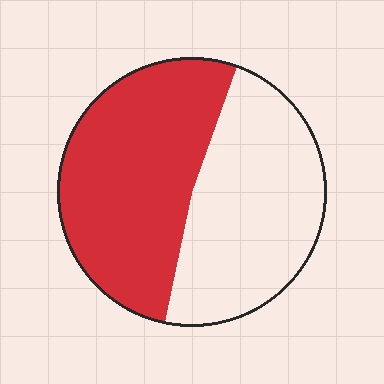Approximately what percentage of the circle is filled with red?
Approximately 50%.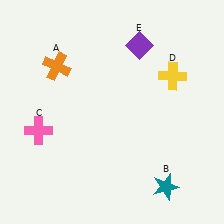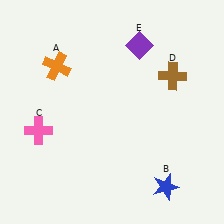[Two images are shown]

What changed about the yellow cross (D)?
In Image 1, D is yellow. In Image 2, it changed to brown.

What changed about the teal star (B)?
In Image 1, B is teal. In Image 2, it changed to blue.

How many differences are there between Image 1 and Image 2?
There are 2 differences between the two images.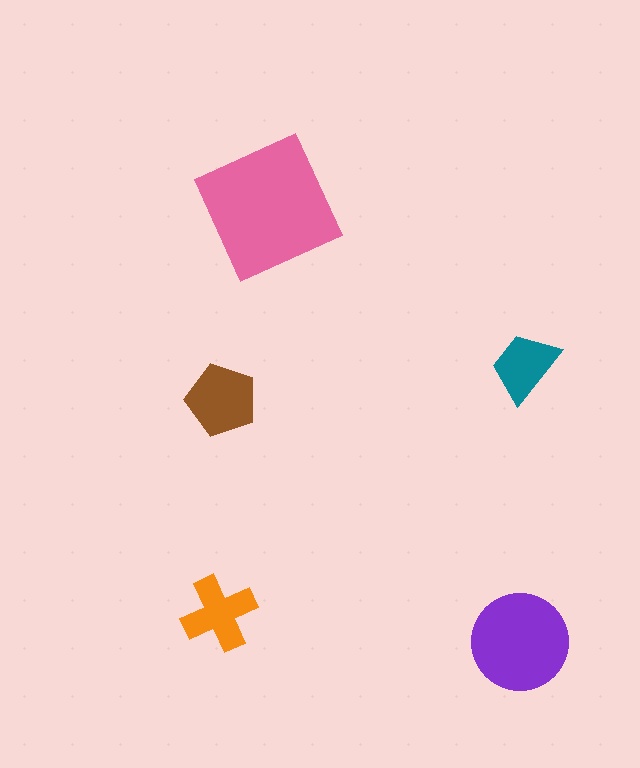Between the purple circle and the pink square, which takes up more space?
The pink square.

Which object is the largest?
The pink square.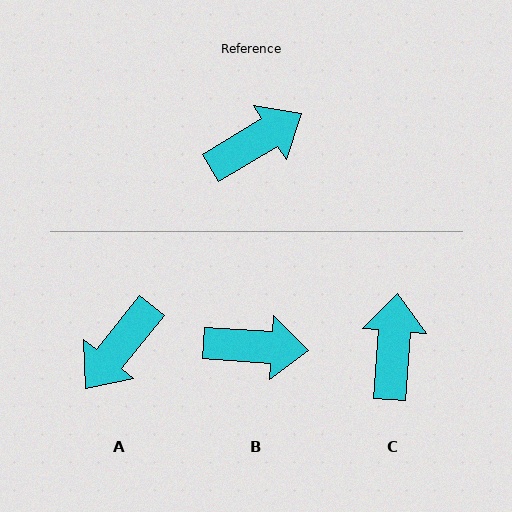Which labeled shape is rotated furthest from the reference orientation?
A, about 160 degrees away.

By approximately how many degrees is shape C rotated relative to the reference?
Approximately 55 degrees counter-clockwise.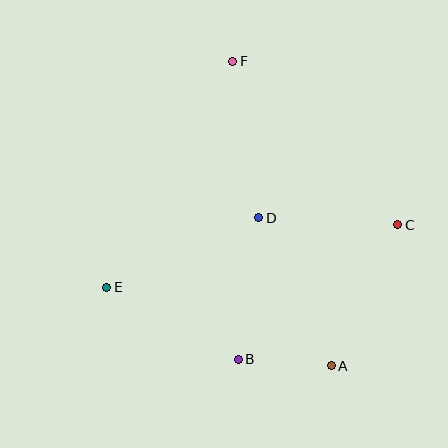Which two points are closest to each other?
Points A and B are closest to each other.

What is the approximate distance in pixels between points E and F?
The distance between E and F is approximately 259 pixels.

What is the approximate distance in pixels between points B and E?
The distance between B and E is approximately 150 pixels.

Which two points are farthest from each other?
Points A and F are farthest from each other.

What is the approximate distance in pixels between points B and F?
The distance between B and F is approximately 298 pixels.